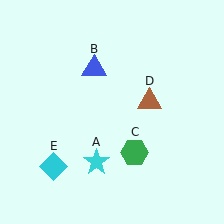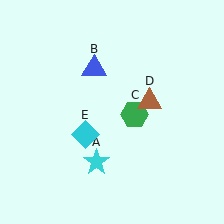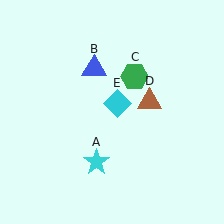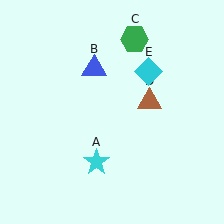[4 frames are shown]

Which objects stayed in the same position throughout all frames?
Cyan star (object A) and blue triangle (object B) and brown triangle (object D) remained stationary.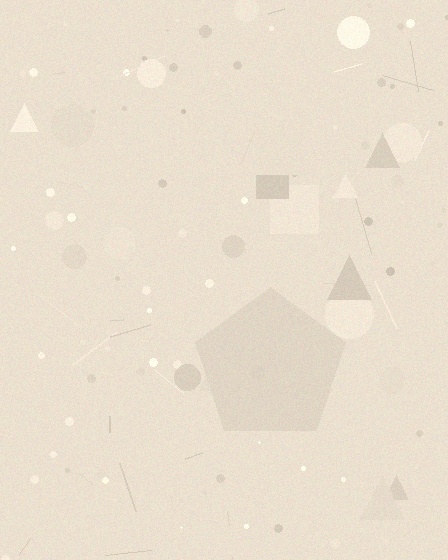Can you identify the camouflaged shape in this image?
The camouflaged shape is a pentagon.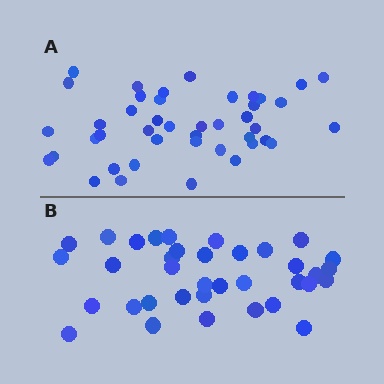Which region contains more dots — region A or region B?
Region A (the top region) has more dots.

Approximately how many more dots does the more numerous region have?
Region A has roughly 8 or so more dots than region B.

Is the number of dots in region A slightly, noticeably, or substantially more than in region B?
Region A has only slightly more — the two regions are fairly close. The ratio is roughly 1.2 to 1.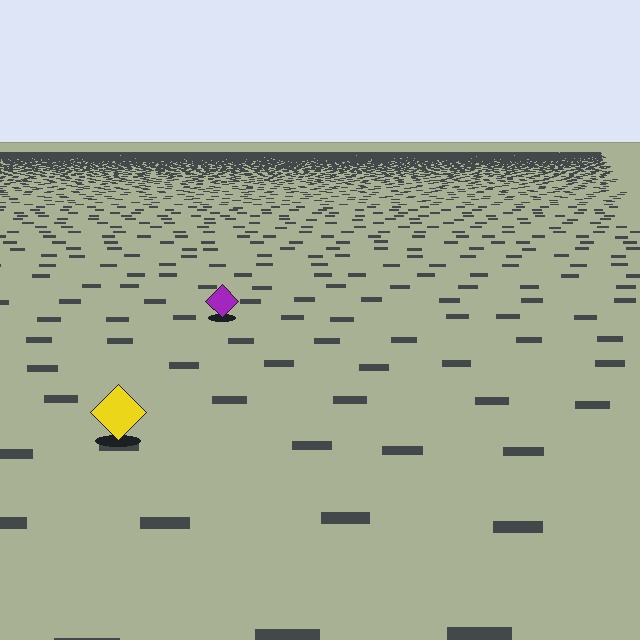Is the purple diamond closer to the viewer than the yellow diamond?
No. The yellow diamond is closer — you can tell from the texture gradient: the ground texture is coarser near it.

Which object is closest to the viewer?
The yellow diamond is closest. The texture marks near it are larger and more spread out.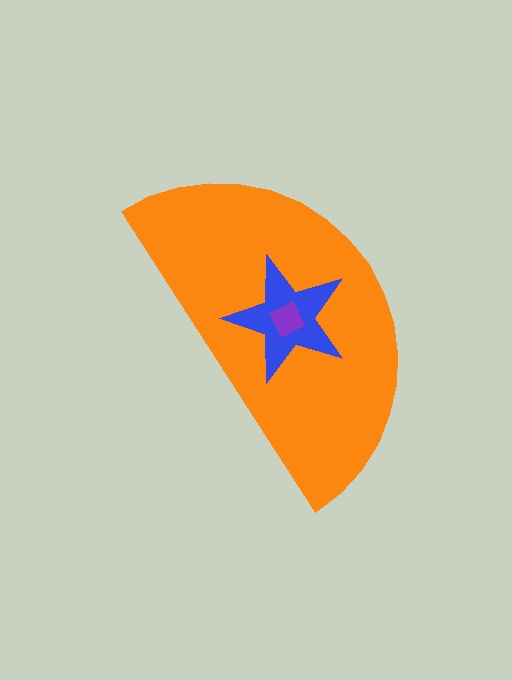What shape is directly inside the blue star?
The purple diamond.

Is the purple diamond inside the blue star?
Yes.